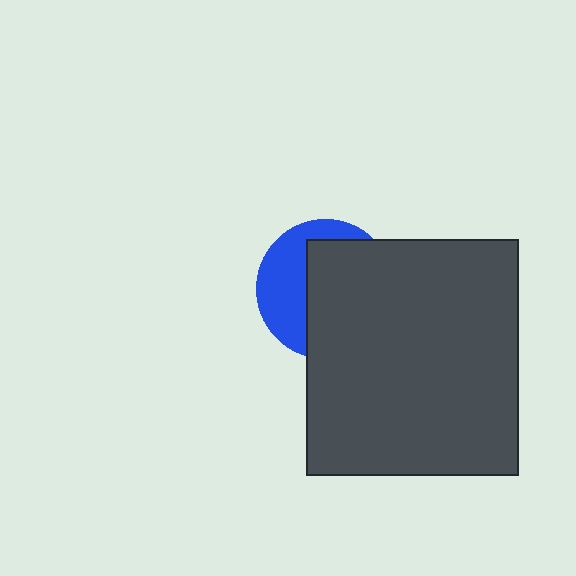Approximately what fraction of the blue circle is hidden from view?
Roughly 61% of the blue circle is hidden behind the dark gray rectangle.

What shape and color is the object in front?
The object in front is a dark gray rectangle.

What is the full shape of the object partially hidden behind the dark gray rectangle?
The partially hidden object is a blue circle.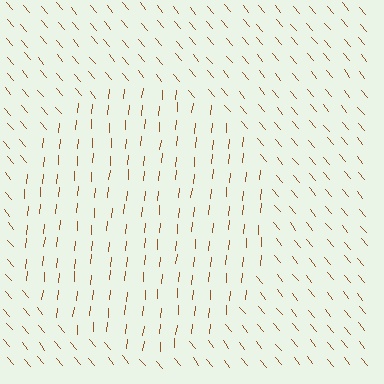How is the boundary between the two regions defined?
The boundary is defined purely by a change in line orientation (approximately 45 degrees difference). All lines are the same color and thickness.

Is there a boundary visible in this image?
Yes, there is a texture boundary formed by a change in line orientation.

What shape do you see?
I see a circle.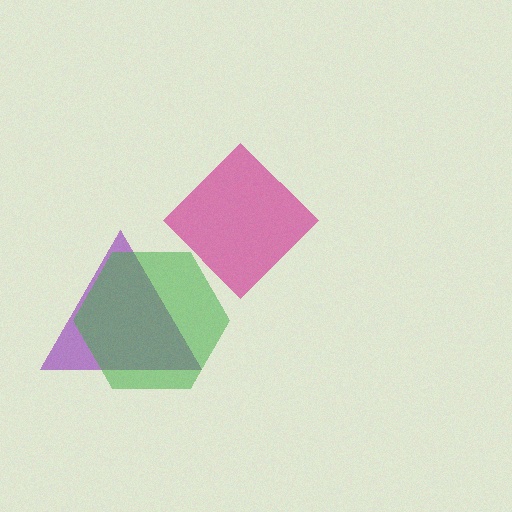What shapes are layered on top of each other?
The layered shapes are: a purple triangle, a magenta diamond, a green hexagon.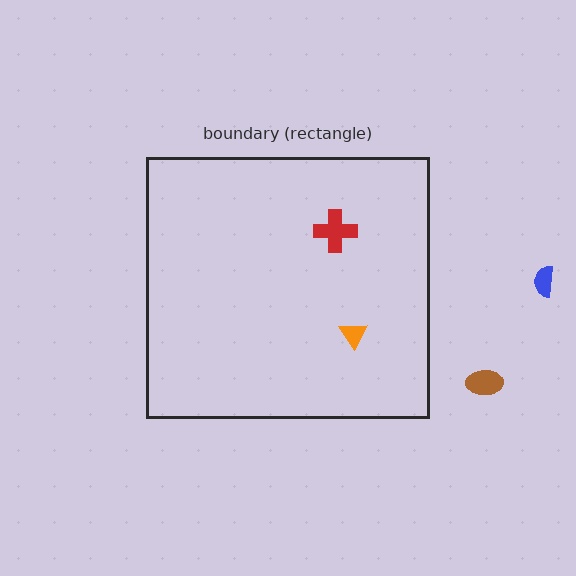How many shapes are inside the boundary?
2 inside, 2 outside.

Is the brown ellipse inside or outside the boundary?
Outside.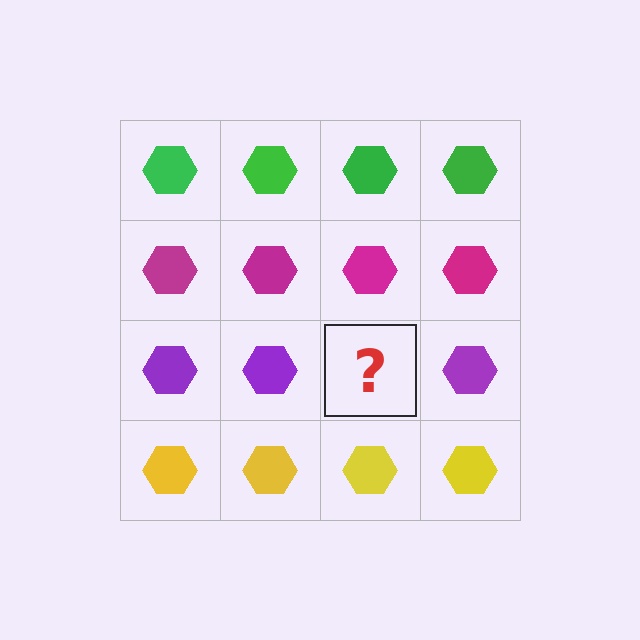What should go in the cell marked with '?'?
The missing cell should contain a purple hexagon.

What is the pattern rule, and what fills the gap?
The rule is that each row has a consistent color. The gap should be filled with a purple hexagon.